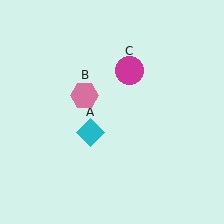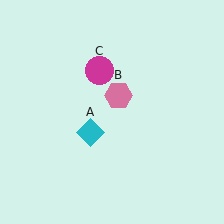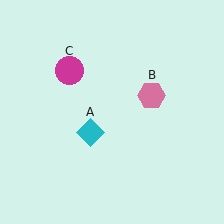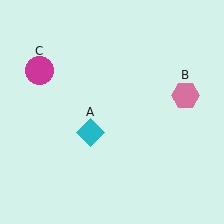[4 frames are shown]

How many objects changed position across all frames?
2 objects changed position: pink hexagon (object B), magenta circle (object C).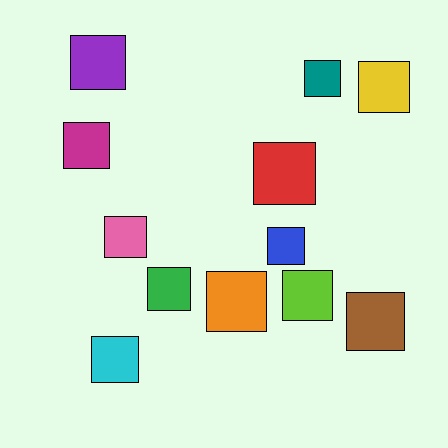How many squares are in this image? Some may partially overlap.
There are 12 squares.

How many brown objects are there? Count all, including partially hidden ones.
There is 1 brown object.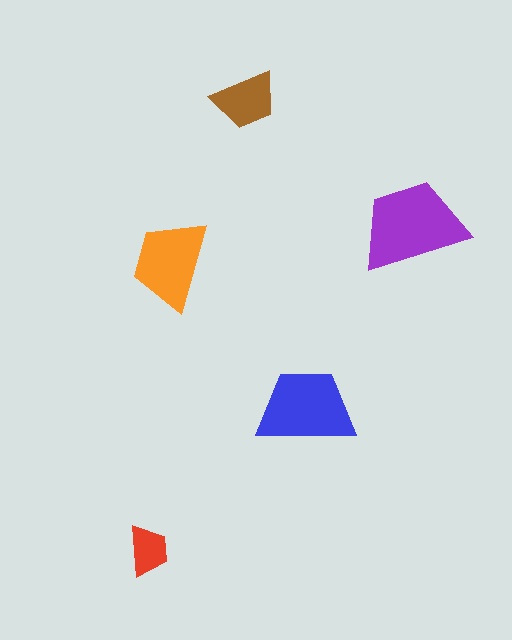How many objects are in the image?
There are 5 objects in the image.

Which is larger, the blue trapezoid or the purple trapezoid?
The purple one.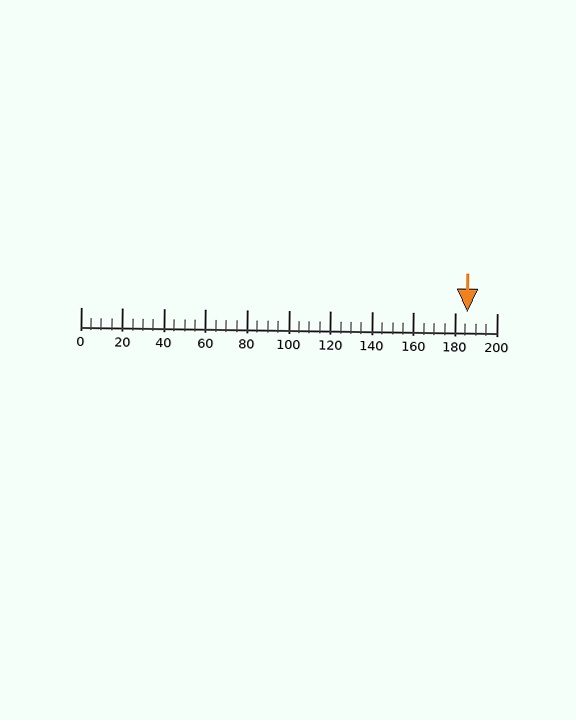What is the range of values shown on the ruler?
The ruler shows values from 0 to 200.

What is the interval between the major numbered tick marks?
The major tick marks are spaced 20 units apart.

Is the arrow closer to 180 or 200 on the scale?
The arrow is closer to 180.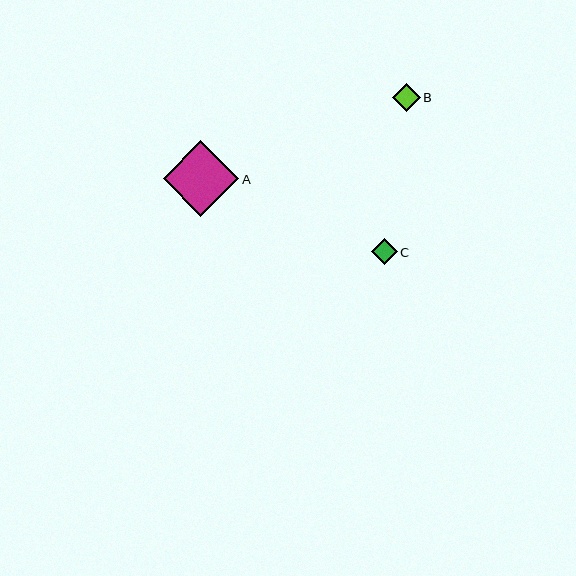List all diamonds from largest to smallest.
From largest to smallest: A, B, C.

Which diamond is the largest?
Diamond A is the largest with a size of approximately 75 pixels.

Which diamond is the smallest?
Diamond C is the smallest with a size of approximately 25 pixels.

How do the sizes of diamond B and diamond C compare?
Diamond B and diamond C are approximately the same size.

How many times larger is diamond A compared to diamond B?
Diamond A is approximately 2.7 times the size of diamond B.